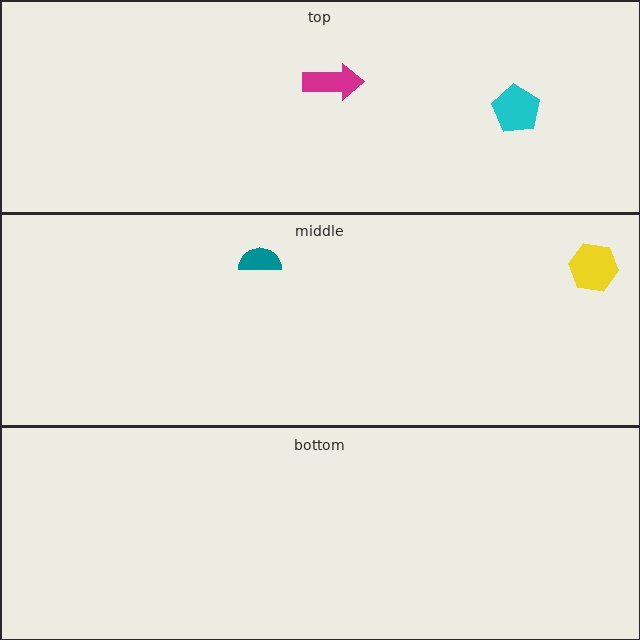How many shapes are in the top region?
2.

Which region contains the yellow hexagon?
The middle region.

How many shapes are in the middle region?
2.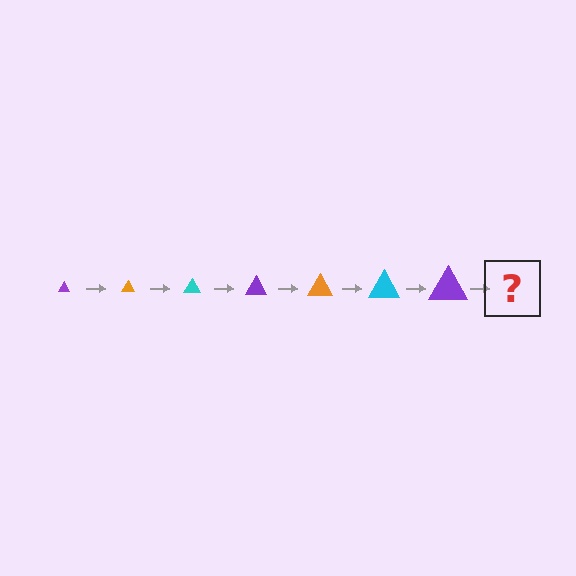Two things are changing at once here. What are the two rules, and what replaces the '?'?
The two rules are that the triangle grows larger each step and the color cycles through purple, orange, and cyan. The '?' should be an orange triangle, larger than the previous one.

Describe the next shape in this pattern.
It should be an orange triangle, larger than the previous one.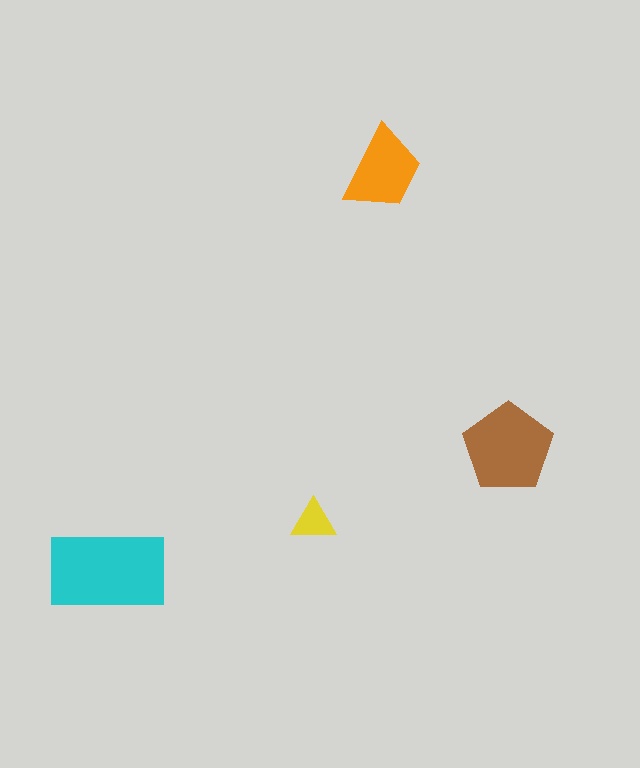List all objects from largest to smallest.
The cyan rectangle, the brown pentagon, the orange trapezoid, the yellow triangle.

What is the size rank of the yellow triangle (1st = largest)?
4th.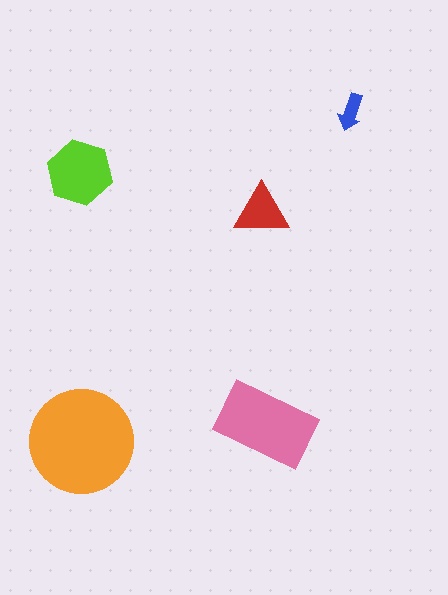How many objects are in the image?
There are 5 objects in the image.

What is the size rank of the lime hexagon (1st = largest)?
3rd.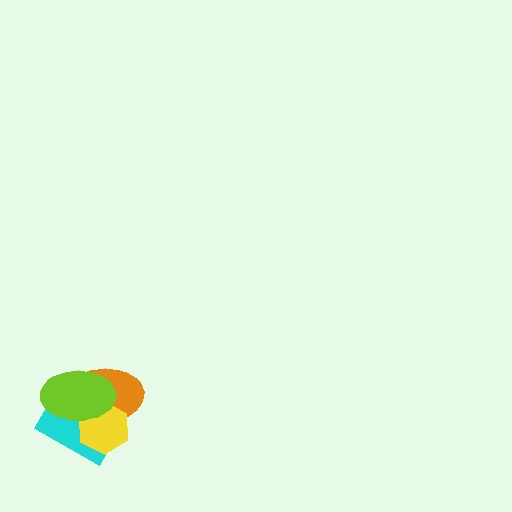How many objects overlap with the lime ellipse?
3 objects overlap with the lime ellipse.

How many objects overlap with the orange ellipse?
3 objects overlap with the orange ellipse.